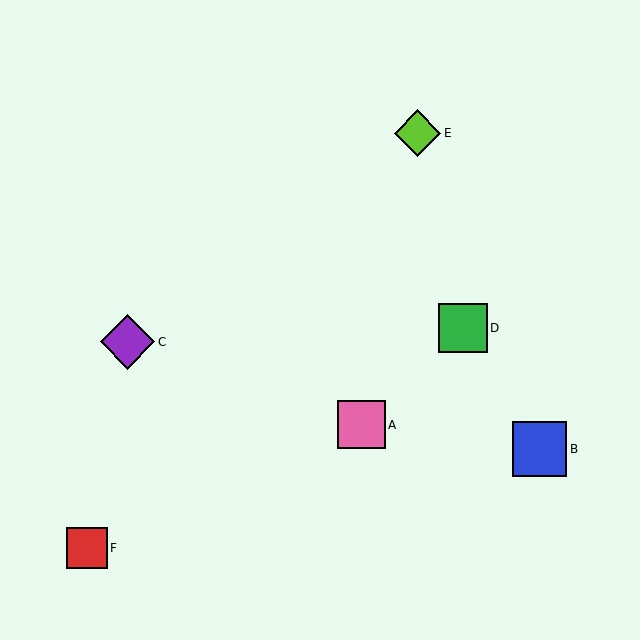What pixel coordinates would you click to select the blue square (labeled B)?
Click at (540, 449) to select the blue square B.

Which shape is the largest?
The blue square (labeled B) is the largest.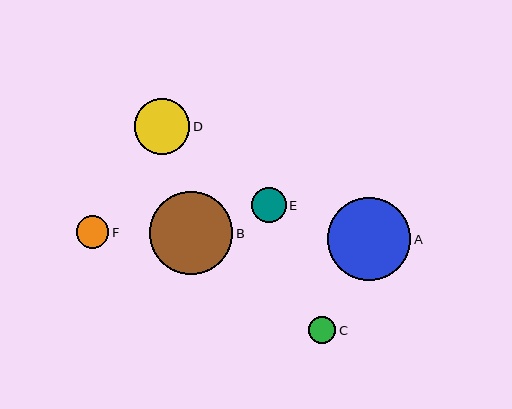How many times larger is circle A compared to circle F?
Circle A is approximately 2.6 times the size of circle F.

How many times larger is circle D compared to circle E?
Circle D is approximately 1.6 times the size of circle E.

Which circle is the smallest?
Circle C is the smallest with a size of approximately 27 pixels.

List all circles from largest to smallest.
From largest to smallest: B, A, D, E, F, C.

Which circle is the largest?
Circle B is the largest with a size of approximately 83 pixels.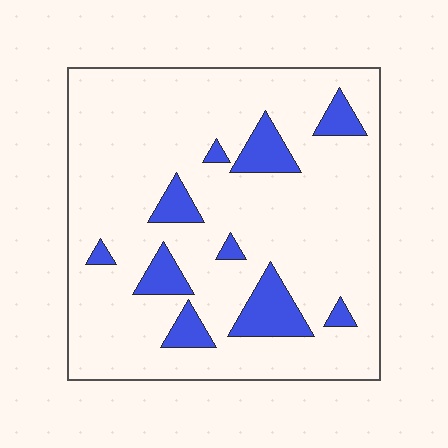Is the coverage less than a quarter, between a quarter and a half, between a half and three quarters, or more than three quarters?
Less than a quarter.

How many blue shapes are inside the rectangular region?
10.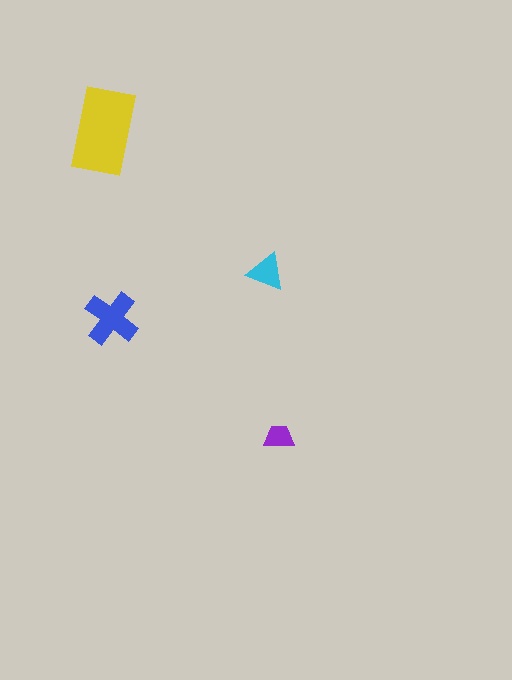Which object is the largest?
The yellow rectangle.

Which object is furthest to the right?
The purple trapezoid is rightmost.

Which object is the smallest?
The purple trapezoid.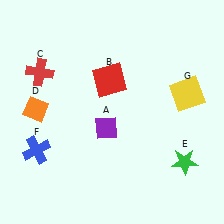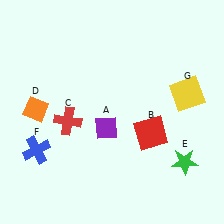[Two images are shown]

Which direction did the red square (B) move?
The red square (B) moved down.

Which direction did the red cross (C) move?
The red cross (C) moved down.